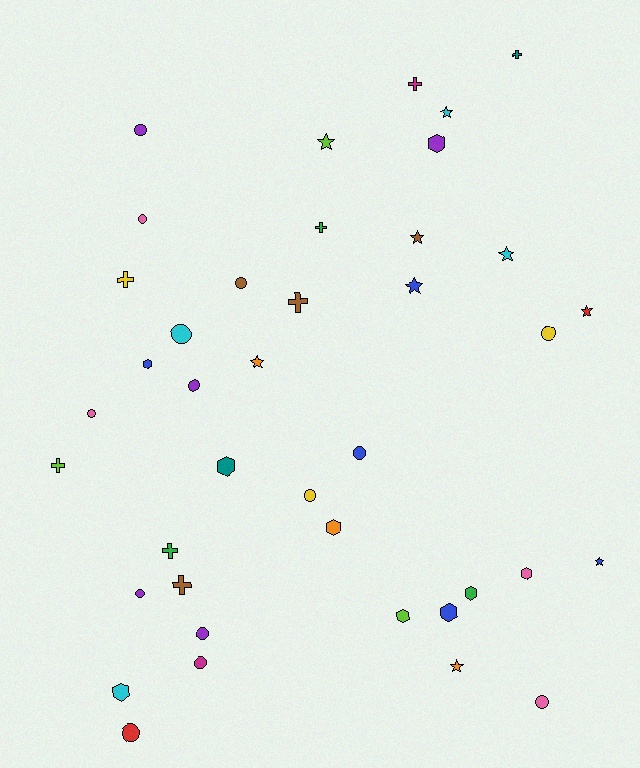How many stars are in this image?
There are 9 stars.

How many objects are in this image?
There are 40 objects.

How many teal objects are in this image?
There are 2 teal objects.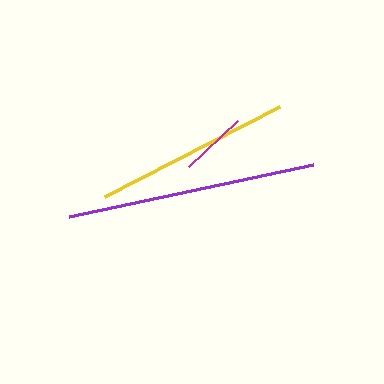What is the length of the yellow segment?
The yellow segment is approximately 197 pixels long.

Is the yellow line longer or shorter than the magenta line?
The yellow line is longer than the magenta line.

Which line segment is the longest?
The purple line is the longest at approximately 250 pixels.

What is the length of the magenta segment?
The magenta segment is approximately 67 pixels long.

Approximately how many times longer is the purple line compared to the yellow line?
The purple line is approximately 1.3 times the length of the yellow line.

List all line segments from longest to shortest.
From longest to shortest: purple, yellow, magenta.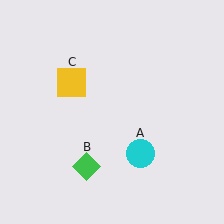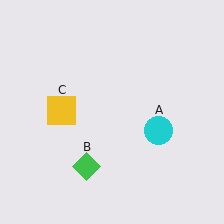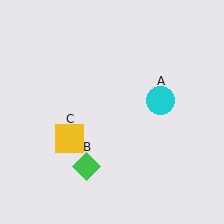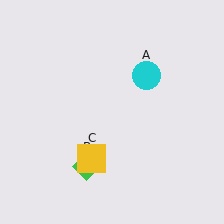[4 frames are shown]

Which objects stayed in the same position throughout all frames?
Green diamond (object B) remained stationary.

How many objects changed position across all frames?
2 objects changed position: cyan circle (object A), yellow square (object C).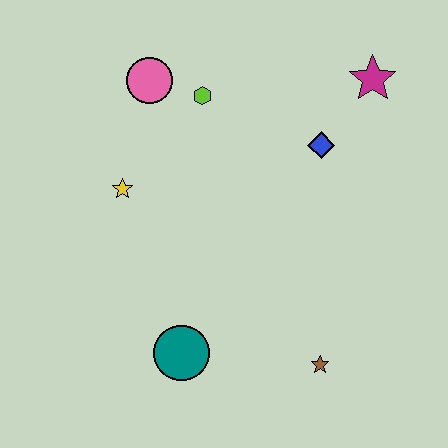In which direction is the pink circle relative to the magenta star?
The pink circle is to the left of the magenta star.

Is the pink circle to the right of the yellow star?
Yes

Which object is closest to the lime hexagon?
The pink circle is closest to the lime hexagon.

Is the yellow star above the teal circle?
Yes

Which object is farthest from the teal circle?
The magenta star is farthest from the teal circle.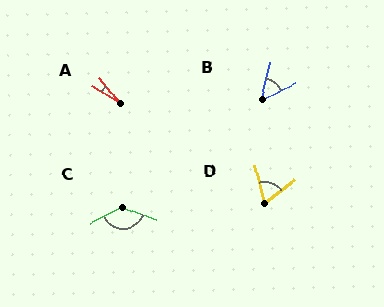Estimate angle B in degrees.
Approximately 50 degrees.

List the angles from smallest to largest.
A (19°), B (50°), D (66°), C (131°).